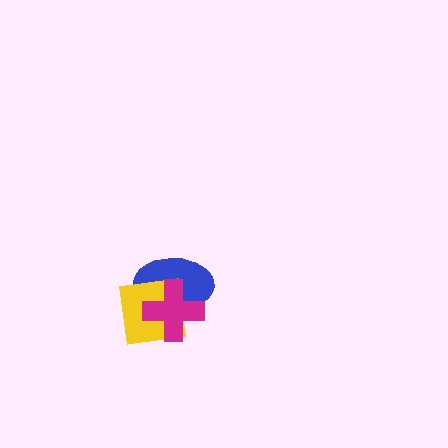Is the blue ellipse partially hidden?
Yes, it is partially covered by another shape.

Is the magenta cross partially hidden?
No, no other shape covers it.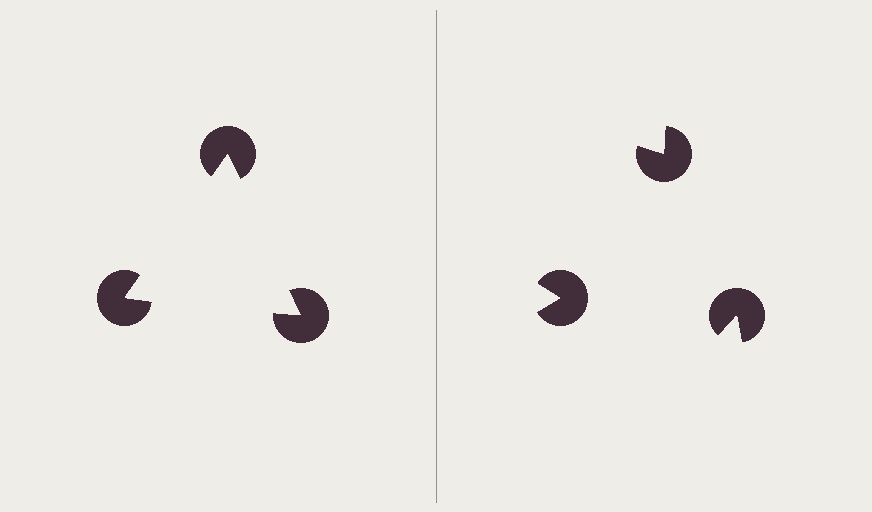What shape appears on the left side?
An illusory triangle.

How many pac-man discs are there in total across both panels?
6 — 3 on each side.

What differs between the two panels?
The pac-man discs are positioned identically on both sides; only the wedge orientations differ. On the left they align to a triangle; on the right they are misaligned.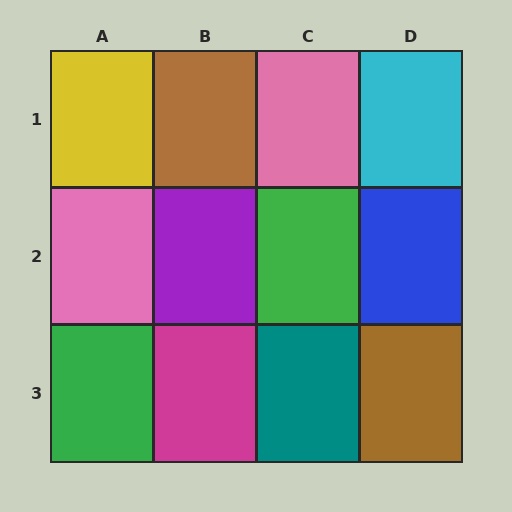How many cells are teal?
1 cell is teal.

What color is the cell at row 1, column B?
Brown.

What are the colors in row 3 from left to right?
Green, magenta, teal, brown.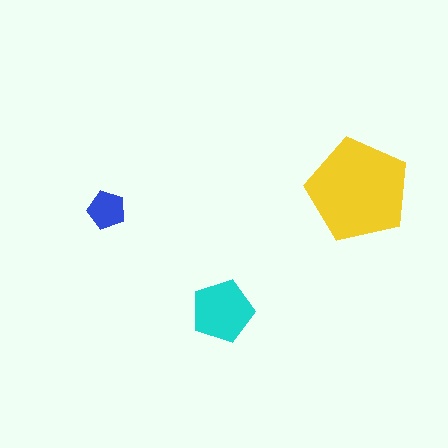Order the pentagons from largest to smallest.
the yellow one, the cyan one, the blue one.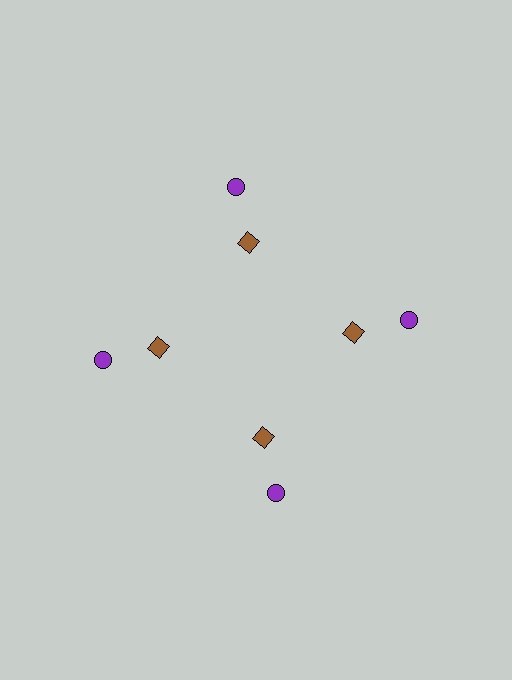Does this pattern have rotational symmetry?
Yes, this pattern has 4-fold rotational symmetry. It looks the same after rotating 90 degrees around the center.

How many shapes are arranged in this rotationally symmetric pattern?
There are 8 shapes, arranged in 4 groups of 2.